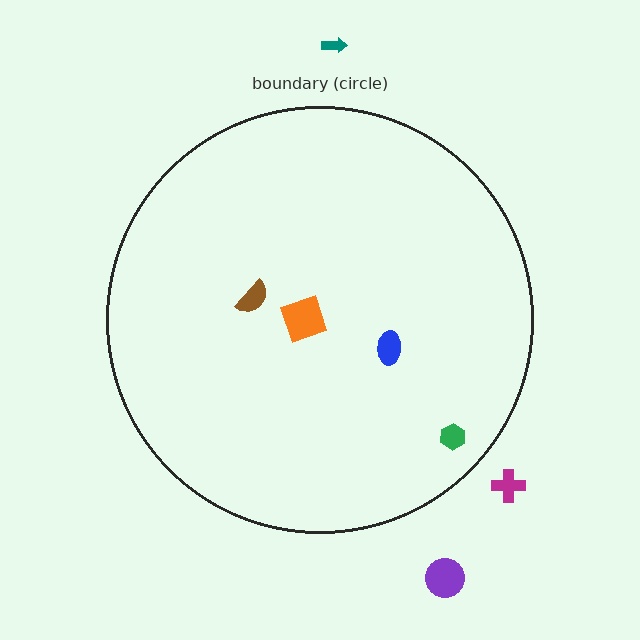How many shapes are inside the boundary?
4 inside, 3 outside.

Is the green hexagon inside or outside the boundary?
Inside.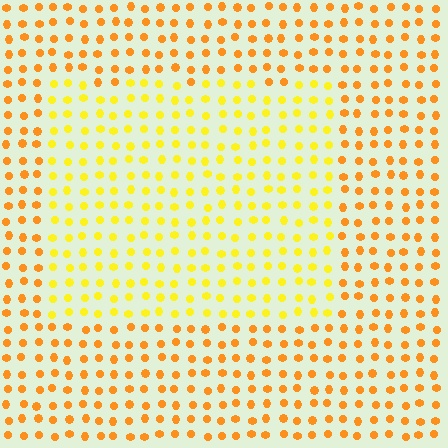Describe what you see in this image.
The image is filled with small orange elements in a uniform arrangement. A rectangle-shaped region is visible where the elements are tinted to a slightly different hue, forming a subtle color boundary.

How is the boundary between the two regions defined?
The boundary is defined purely by a slight shift in hue (about 27 degrees). Spacing, size, and orientation are identical on both sides.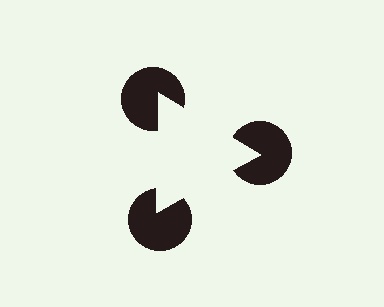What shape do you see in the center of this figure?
An illusory triangle — its edges are inferred from the aligned wedge cuts in the pac-man discs, not physically drawn.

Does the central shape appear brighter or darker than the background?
It typically appears slightly brighter than the background, even though no actual brightness change is drawn.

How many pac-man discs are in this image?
There are 3 — one at each vertex of the illusory triangle.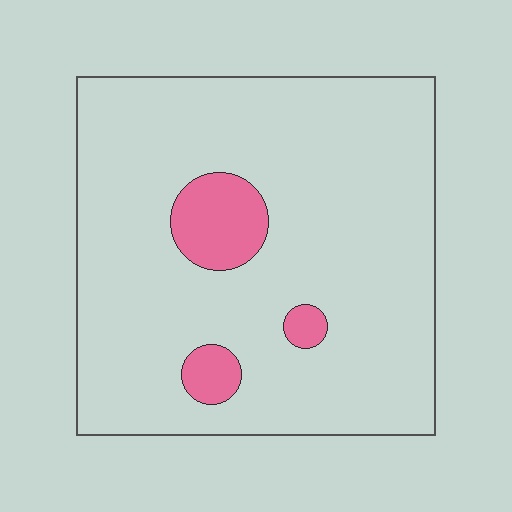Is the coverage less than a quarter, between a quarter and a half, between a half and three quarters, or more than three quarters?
Less than a quarter.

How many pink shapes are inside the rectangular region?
3.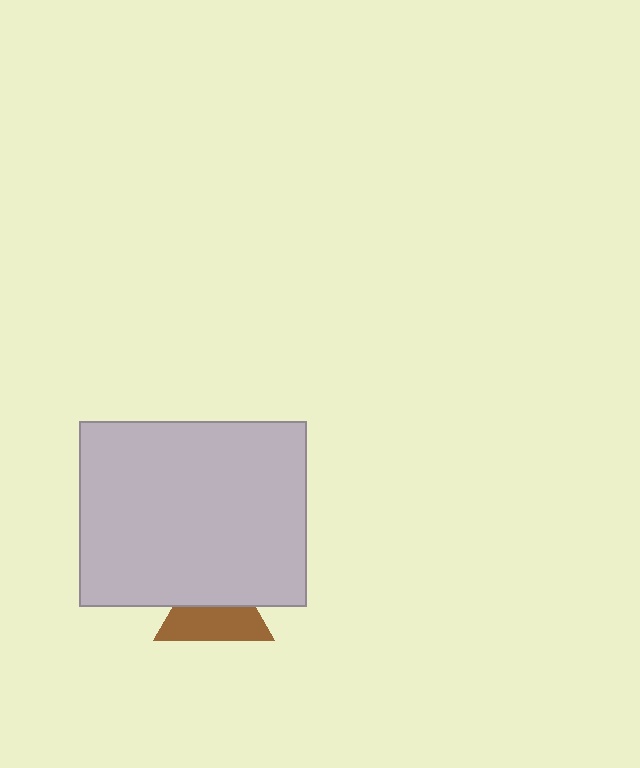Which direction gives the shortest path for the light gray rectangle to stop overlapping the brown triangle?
Moving up gives the shortest separation.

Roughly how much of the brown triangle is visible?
About half of it is visible (roughly 54%).